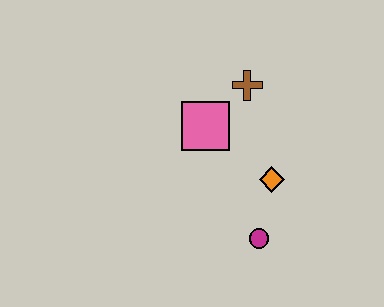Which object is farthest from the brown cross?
The magenta circle is farthest from the brown cross.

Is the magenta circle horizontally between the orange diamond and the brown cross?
Yes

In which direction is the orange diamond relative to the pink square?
The orange diamond is to the right of the pink square.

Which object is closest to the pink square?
The brown cross is closest to the pink square.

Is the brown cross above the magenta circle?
Yes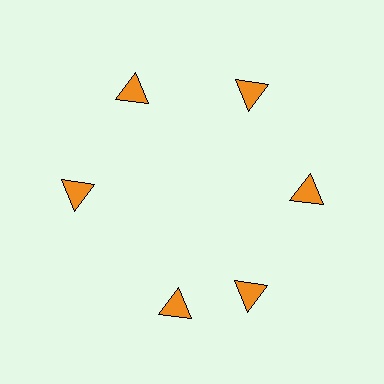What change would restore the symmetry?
The symmetry would be restored by rotating it back into even spacing with its neighbors so that all 6 triangles sit at equal angles and equal distance from the center.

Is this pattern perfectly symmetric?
No. The 6 orange triangles are arranged in a ring, but one element near the 7 o'clock position is rotated out of alignment along the ring, breaking the 6-fold rotational symmetry.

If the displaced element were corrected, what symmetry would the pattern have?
It would have 6-fold rotational symmetry — the pattern would map onto itself every 60 degrees.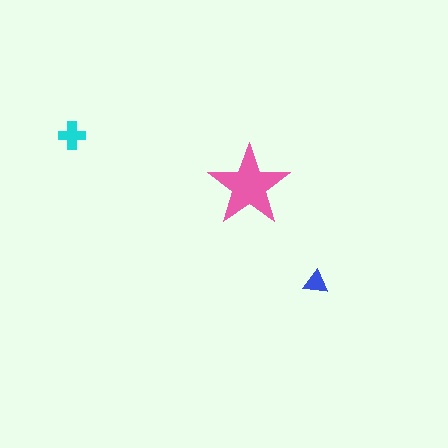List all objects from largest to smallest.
The pink star, the cyan cross, the blue triangle.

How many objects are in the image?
There are 3 objects in the image.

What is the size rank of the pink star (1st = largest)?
1st.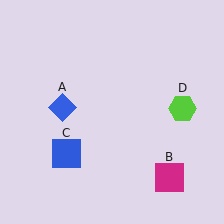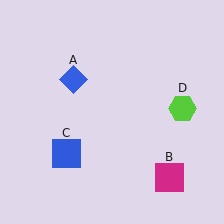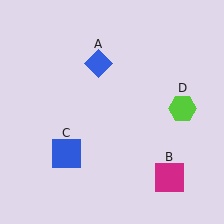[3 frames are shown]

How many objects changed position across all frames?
1 object changed position: blue diamond (object A).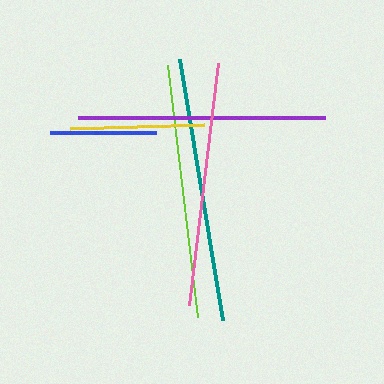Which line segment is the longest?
The teal line is the longest at approximately 265 pixels.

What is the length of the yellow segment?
The yellow segment is approximately 134 pixels long.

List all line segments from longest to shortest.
From longest to shortest: teal, lime, purple, pink, yellow, blue.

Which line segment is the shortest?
The blue line is the shortest at approximately 106 pixels.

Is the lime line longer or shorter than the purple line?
The lime line is longer than the purple line.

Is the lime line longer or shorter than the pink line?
The lime line is longer than the pink line.